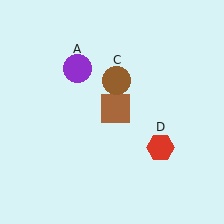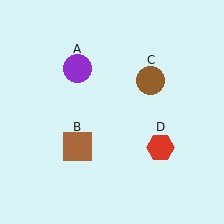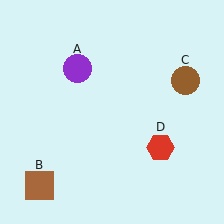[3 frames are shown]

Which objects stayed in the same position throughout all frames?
Purple circle (object A) and red hexagon (object D) remained stationary.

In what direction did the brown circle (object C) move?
The brown circle (object C) moved right.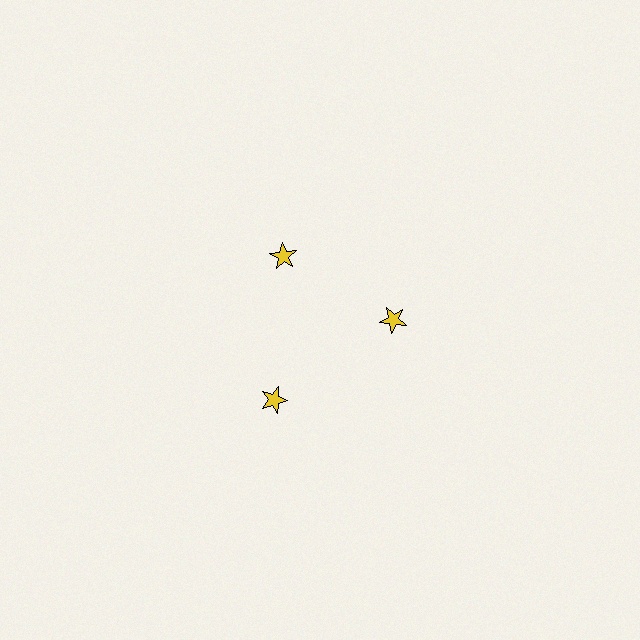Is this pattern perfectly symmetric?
No. The 3 yellow stars are arranged in a ring, but one element near the 7 o'clock position is pushed outward from the center, breaking the 3-fold rotational symmetry.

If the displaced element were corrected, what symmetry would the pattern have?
It would have 3-fold rotational symmetry — the pattern would map onto itself every 120 degrees.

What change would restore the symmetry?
The symmetry would be restored by moving it inward, back onto the ring so that all 3 stars sit at equal angles and equal distance from the center.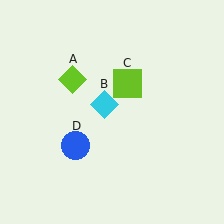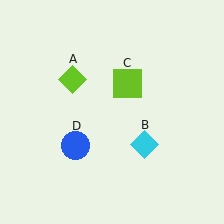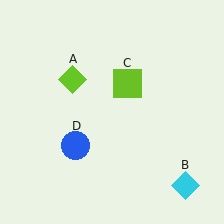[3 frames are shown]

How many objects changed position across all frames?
1 object changed position: cyan diamond (object B).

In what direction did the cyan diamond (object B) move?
The cyan diamond (object B) moved down and to the right.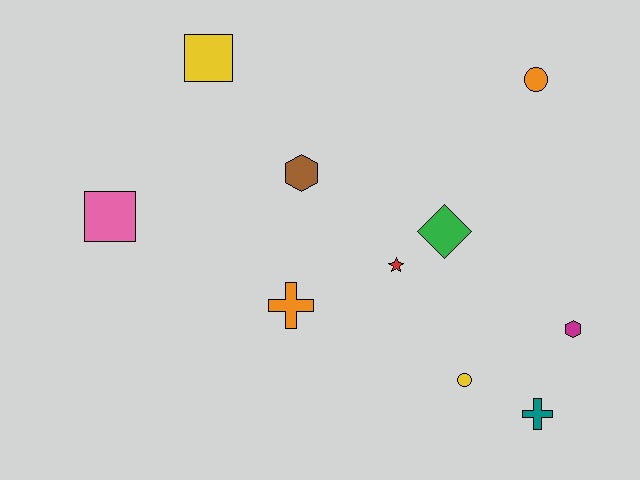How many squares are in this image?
There are 2 squares.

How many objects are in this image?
There are 10 objects.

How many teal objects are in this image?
There is 1 teal object.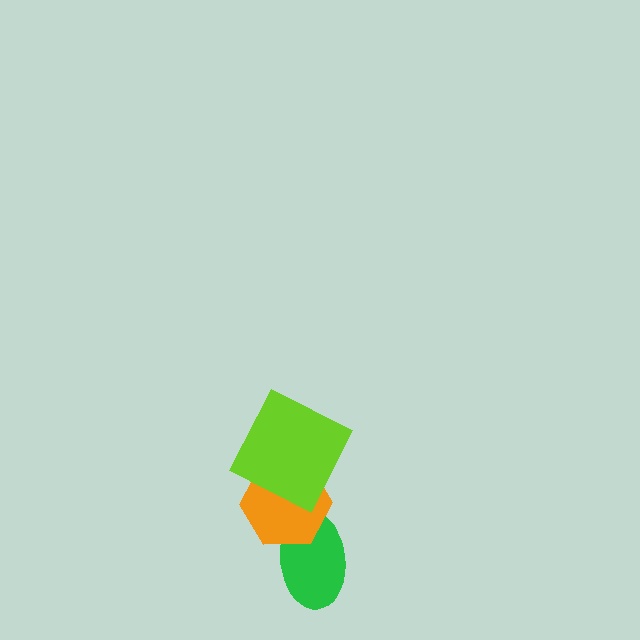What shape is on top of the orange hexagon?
The lime square is on top of the orange hexagon.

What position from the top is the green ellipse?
The green ellipse is 3rd from the top.